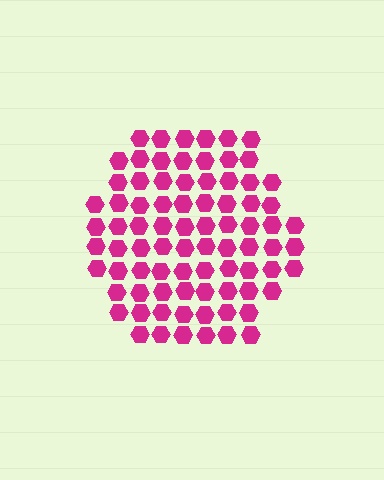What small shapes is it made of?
It is made of small hexagons.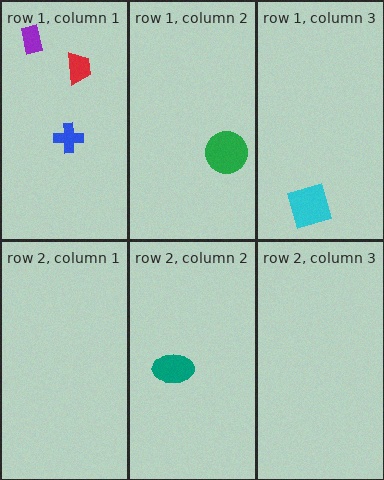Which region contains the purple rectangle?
The row 1, column 1 region.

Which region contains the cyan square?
The row 1, column 3 region.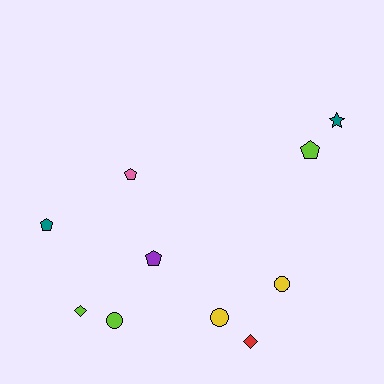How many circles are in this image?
There are 3 circles.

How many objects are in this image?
There are 10 objects.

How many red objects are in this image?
There is 1 red object.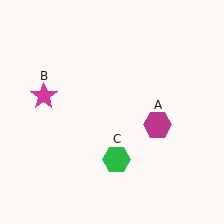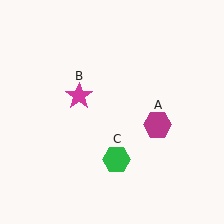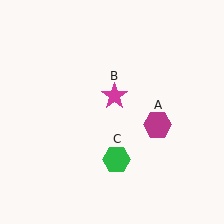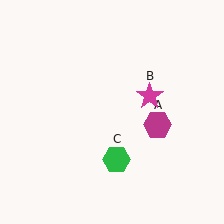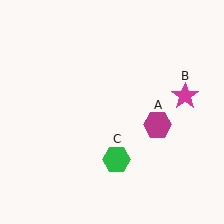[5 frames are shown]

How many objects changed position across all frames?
1 object changed position: magenta star (object B).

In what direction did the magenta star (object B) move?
The magenta star (object B) moved right.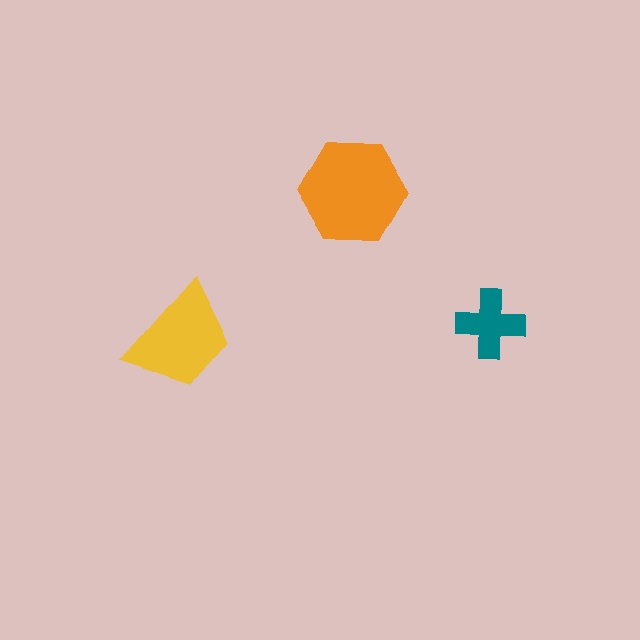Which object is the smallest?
The teal cross.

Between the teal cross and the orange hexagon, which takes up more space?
The orange hexagon.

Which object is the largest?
The orange hexagon.